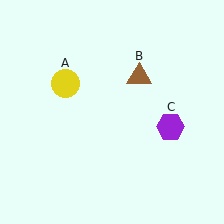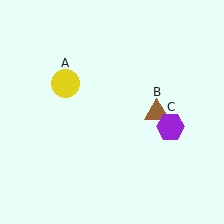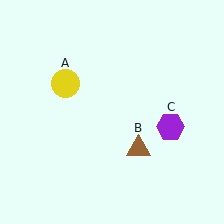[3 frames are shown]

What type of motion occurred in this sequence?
The brown triangle (object B) rotated clockwise around the center of the scene.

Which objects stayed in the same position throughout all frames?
Yellow circle (object A) and purple hexagon (object C) remained stationary.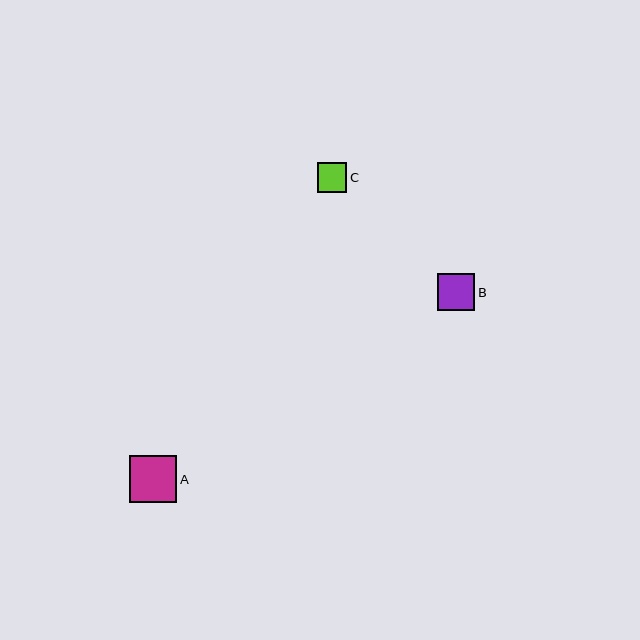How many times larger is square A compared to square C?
Square A is approximately 1.6 times the size of square C.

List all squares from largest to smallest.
From largest to smallest: A, B, C.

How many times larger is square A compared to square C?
Square A is approximately 1.6 times the size of square C.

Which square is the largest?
Square A is the largest with a size of approximately 48 pixels.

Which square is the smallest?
Square C is the smallest with a size of approximately 29 pixels.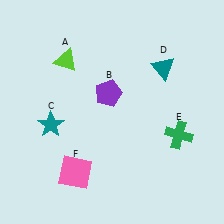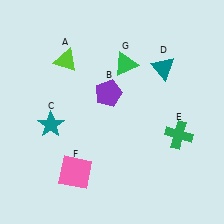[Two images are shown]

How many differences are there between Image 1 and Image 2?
There is 1 difference between the two images.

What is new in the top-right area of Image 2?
A green triangle (G) was added in the top-right area of Image 2.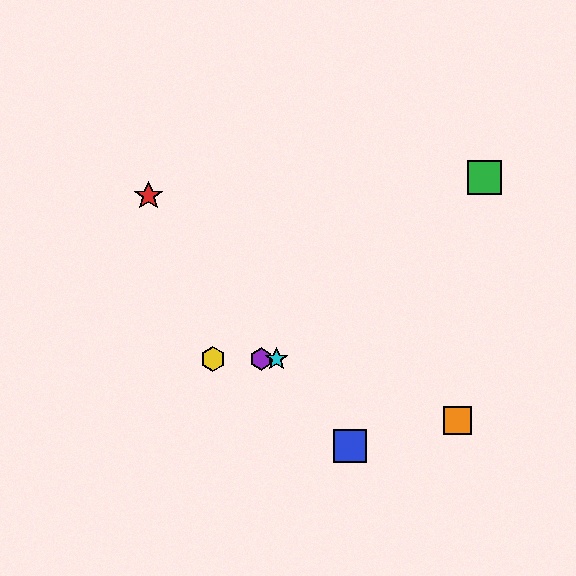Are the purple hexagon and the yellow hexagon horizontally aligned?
Yes, both are at y≈359.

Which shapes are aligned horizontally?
The yellow hexagon, the purple hexagon, the cyan star are aligned horizontally.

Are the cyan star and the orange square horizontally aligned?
No, the cyan star is at y≈359 and the orange square is at y≈420.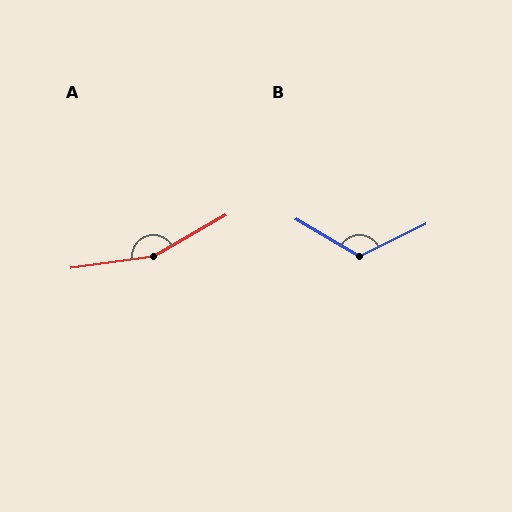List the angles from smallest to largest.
B (123°), A (159°).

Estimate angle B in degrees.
Approximately 123 degrees.